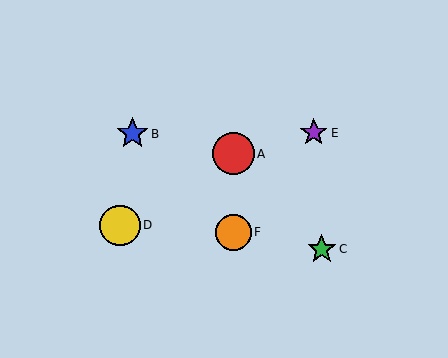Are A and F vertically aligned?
Yes, both are at x≈234.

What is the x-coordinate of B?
Object B is at x≈132.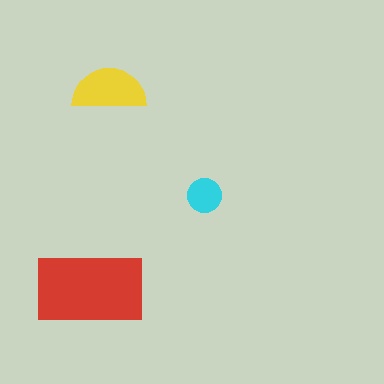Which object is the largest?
The red rectangle.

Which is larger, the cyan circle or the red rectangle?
The red rectangle.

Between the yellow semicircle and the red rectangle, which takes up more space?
The red rectangle.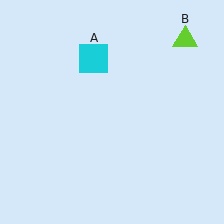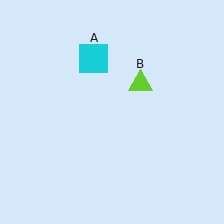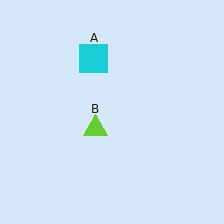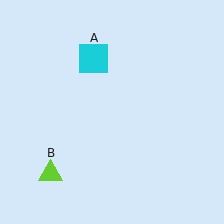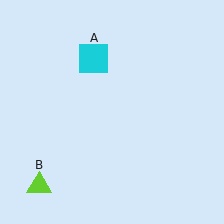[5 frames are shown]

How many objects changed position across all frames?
1 object changed position: lime triangle (object B).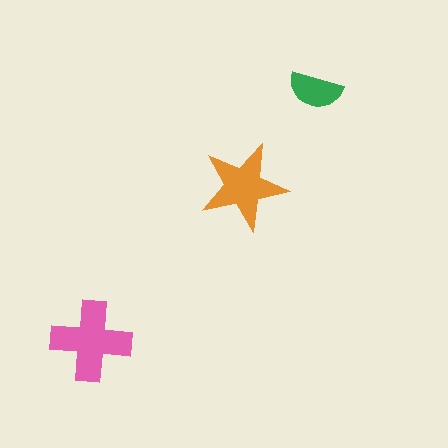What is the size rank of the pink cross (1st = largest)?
1st.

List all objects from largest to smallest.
The pink cross, the orange star, the green semicircle.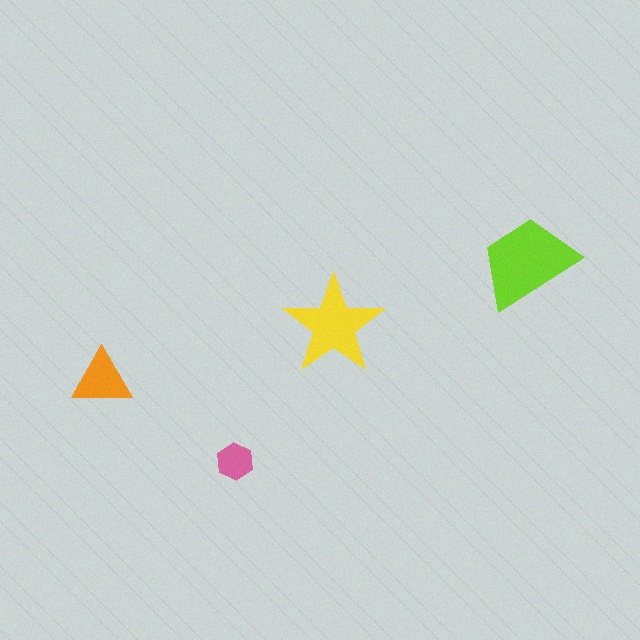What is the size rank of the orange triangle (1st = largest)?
3rd.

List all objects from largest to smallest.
The lime trapezoid, the yellow star, the orange triangle, the pink hexagon.